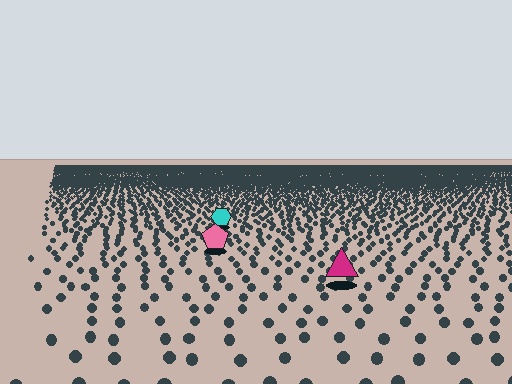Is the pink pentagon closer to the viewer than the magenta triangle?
No. The magenta triangle is closer — you can tell from the texture gradient: the ground texture is coarser near it.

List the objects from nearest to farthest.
From nearest to farthest: the magenta triangle, the pink pentagon, the cyan hexagon.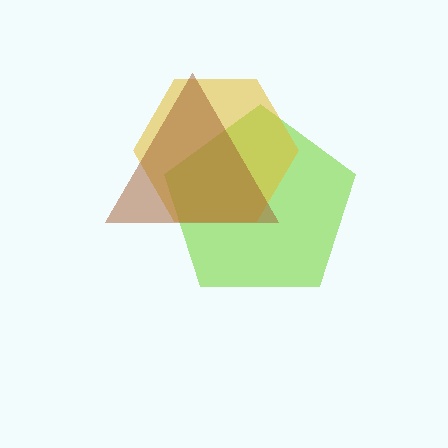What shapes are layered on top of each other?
The layered shapes are: a lime pentagon, a yellow hexagon, a brown triangle.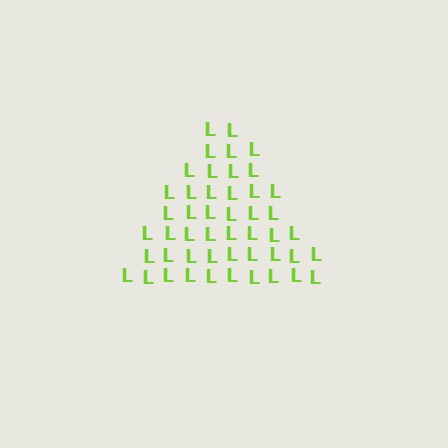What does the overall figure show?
The overall figure shows a triangle.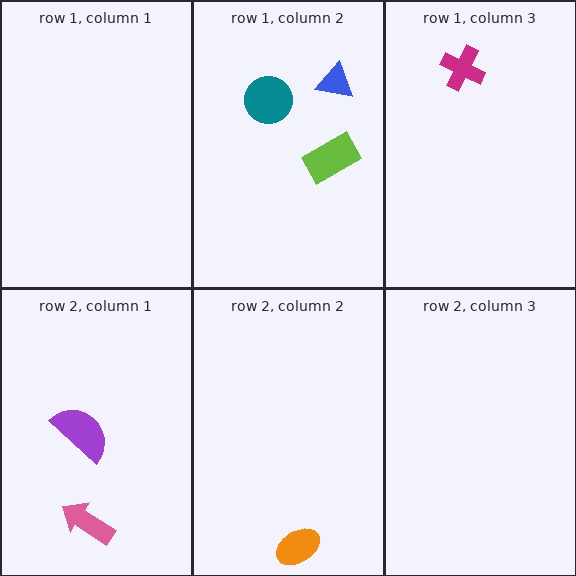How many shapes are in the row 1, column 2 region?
3.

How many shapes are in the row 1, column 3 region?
1.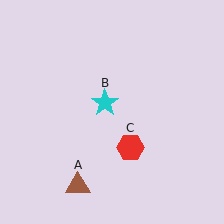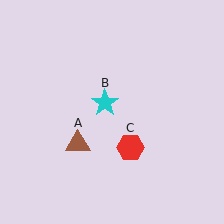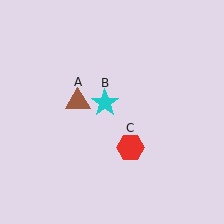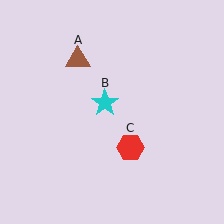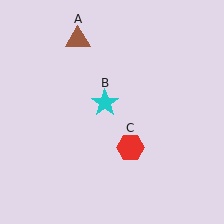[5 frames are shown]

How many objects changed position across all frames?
1 object changed position: brown triangle (object A).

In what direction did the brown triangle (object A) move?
The brown triangle (object A) moved up.